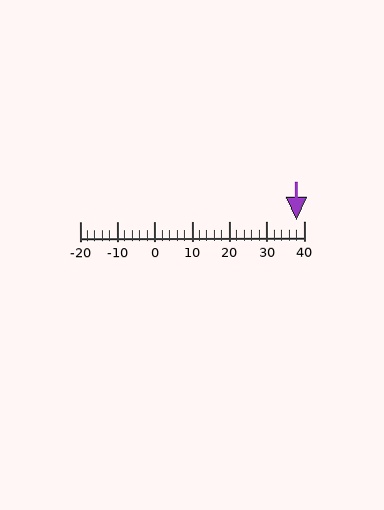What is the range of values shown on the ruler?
The ruler shows values from -20 to 40.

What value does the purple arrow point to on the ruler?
The purple arrow points to approximately 38.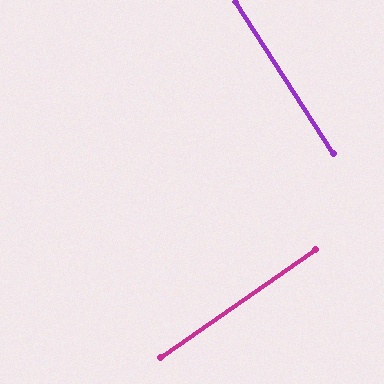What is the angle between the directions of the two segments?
Approximately 88 degrees.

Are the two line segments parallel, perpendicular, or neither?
Perpendicular — they meet at approximately 88°.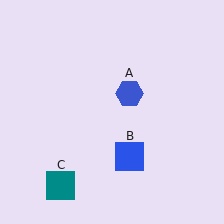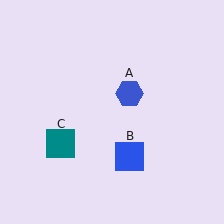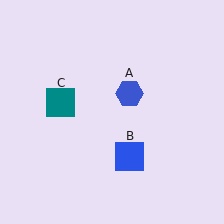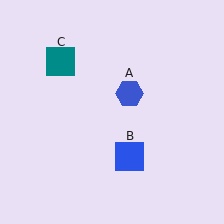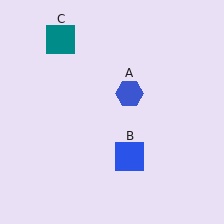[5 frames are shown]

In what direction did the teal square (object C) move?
The teal square (object C) moved up.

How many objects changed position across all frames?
1 object changed position: teal square (object C).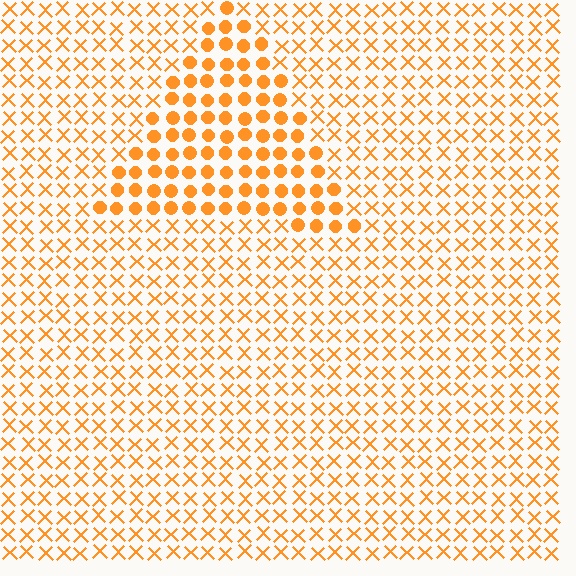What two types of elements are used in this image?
The image uses circles inside the triangle region and X marks outside it.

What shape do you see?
I see a triangle.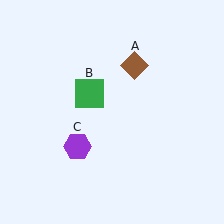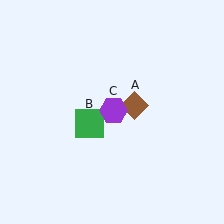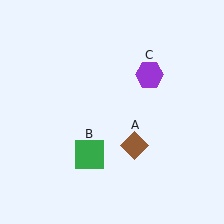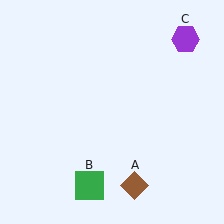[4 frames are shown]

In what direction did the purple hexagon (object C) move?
The purple hexagon (object C) moved up and to the right.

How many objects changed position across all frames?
3 objects changed position: brown diamond (object A), green square (object B), purple hexagon (object C).